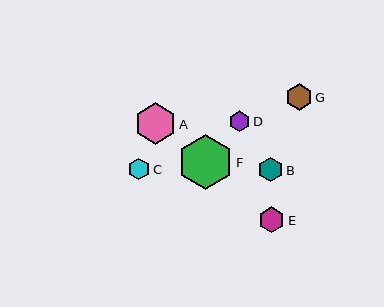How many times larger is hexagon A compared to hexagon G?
Hexagon A is approximately 1.6 times the size of hexagon G.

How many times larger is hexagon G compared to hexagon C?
Hexagon G is approximately 1.2 times the size of hexagon C.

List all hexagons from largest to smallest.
From largest to smallest: F, A, G, E, B, C, D.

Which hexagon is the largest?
Hexagon F is the largest with a size of approximately 55 pixels.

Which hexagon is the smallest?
Hexagon D is the smallest with a size of approximately 21 pixels.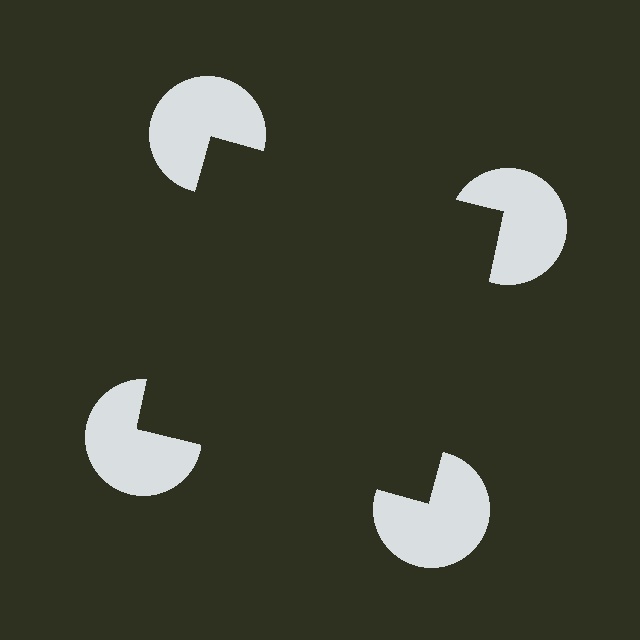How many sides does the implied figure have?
4 sides.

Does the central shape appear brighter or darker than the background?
It typically appears slightly darker than the background, even though no actual brightness change is drawn.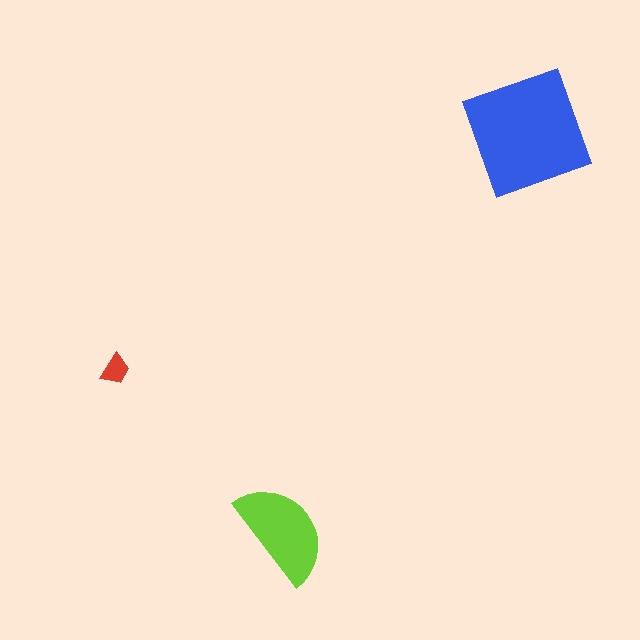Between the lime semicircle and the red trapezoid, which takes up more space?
The lime semicircle.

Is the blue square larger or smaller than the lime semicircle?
Larger.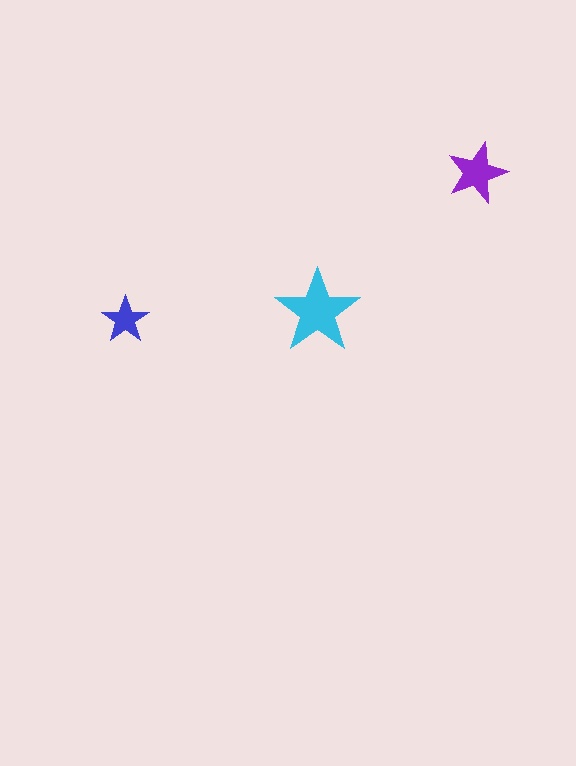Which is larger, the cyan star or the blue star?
The cyan one.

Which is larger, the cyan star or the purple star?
The cyan one.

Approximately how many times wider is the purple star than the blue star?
About 1.5 times wider.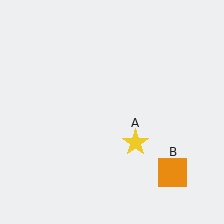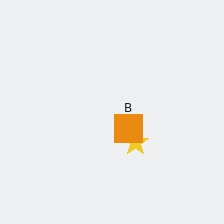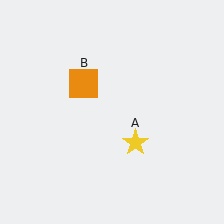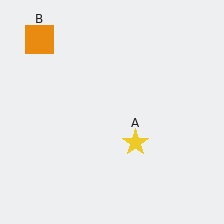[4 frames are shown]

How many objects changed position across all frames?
1 object changed position: orange square (object B).